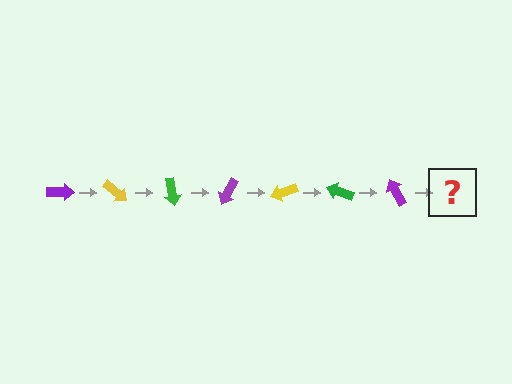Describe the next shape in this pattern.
It should be a yellow arrow, rotated 280 degrees from the start.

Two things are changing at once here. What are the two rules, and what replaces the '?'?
The two rules are that it rotates 40 degrees each step and the color cycles through purple, yellow, and green. The '?' should be a yellow arrow, rotated 280 degrees from the start.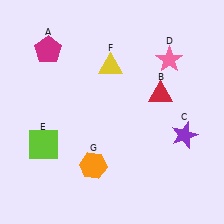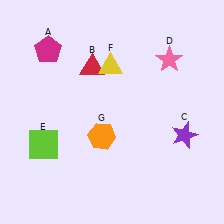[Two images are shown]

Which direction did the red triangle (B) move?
The red triangle (B) moved left.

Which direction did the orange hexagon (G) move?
The orange hexagon (G) moved up.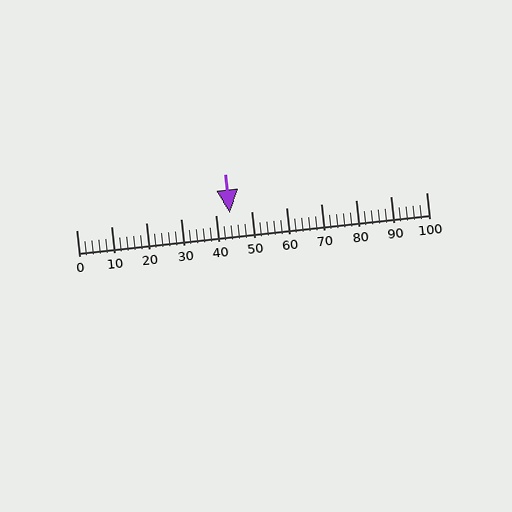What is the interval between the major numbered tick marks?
The major tick marks are spaced 10 units apart.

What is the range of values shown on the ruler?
The ruler shows values from 0 to 100.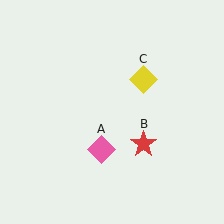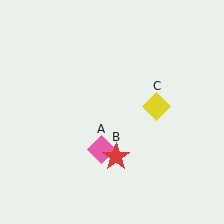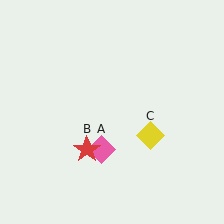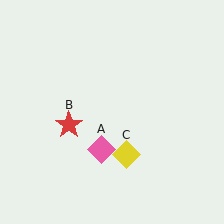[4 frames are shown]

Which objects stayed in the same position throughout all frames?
Pink diamond (object A) remained stationary.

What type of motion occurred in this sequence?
The red star (object B), yellow diamond (object C) rotated clockwise around the center of the scene.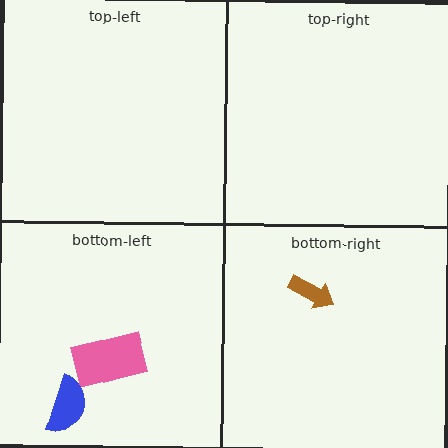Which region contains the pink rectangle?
The bottom-left region.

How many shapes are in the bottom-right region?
1.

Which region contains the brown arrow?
The bottom-right region.